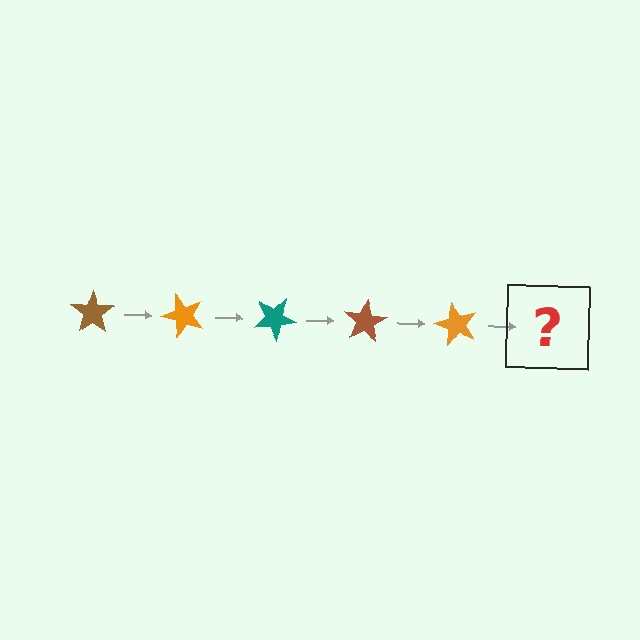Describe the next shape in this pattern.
It should be a teal star, rotated 250 degrees from the start.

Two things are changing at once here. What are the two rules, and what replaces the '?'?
The two rules are that it rotates 50 degrees each step and the color cycles through brown, orange, and teal. The '?' should be a teal star, rotated 250 degrees from the start.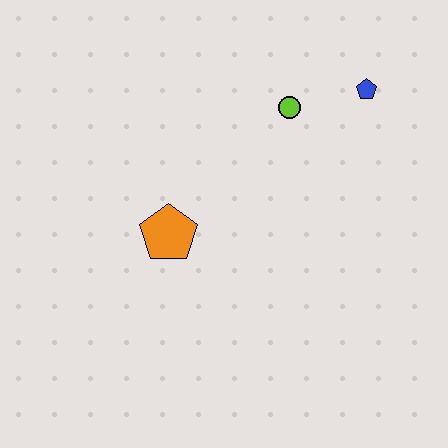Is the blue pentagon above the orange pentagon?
Yes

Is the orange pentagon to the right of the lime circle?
No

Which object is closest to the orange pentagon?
The lime circle is closest to the orange pentagon.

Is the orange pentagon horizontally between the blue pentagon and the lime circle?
No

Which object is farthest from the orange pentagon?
The blue pentagon is farthest from the orange pentagon.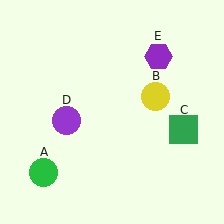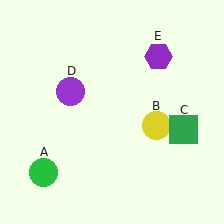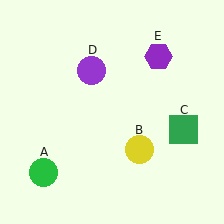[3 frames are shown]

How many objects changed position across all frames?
2 objects changed position: yellow circle (object B), purple circle (object D).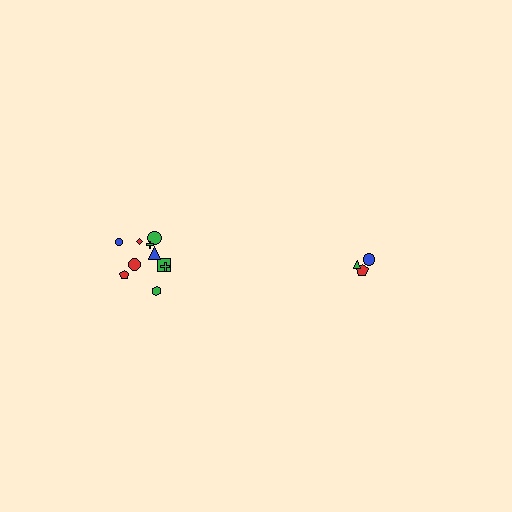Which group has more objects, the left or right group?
The left group.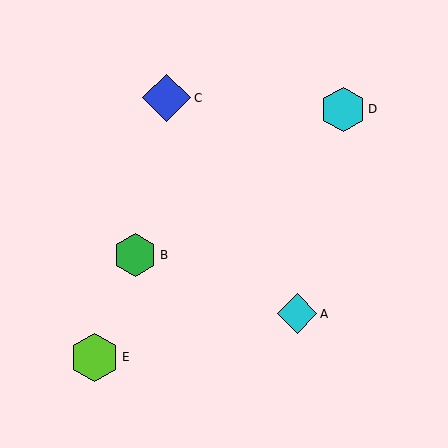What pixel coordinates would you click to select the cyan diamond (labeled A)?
Click at (297, 314) to select the cyan diamond A.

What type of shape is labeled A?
Shape A is a cyan diamond.